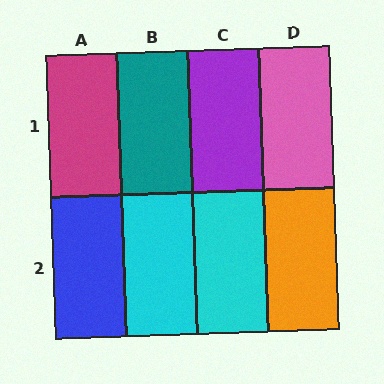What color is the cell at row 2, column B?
Cyan.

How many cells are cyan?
2 cells are cyan.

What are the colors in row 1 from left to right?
Magenta, teal, purple, pink.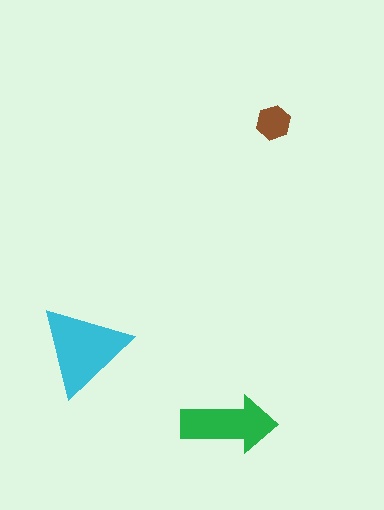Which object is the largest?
The cyan triangle.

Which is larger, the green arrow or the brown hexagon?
The green arrow.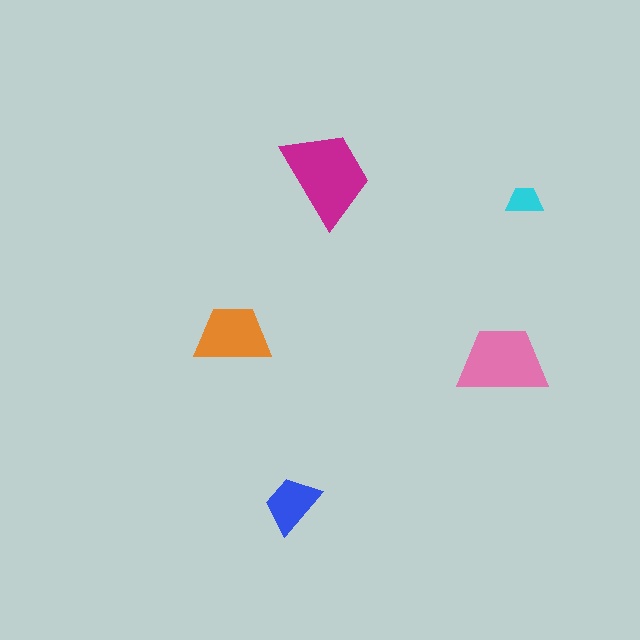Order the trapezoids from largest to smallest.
the magenta one, the pink one, the orange one, the blue one, the cyan one.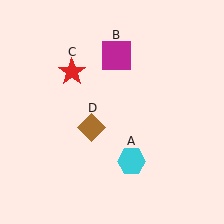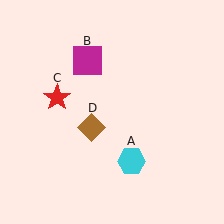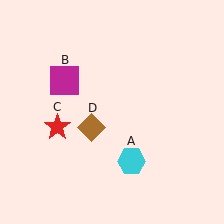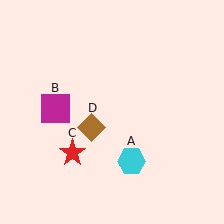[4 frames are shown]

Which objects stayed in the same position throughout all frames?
Cyan hexagon (object A) and brown diamond (object D) remained stationary.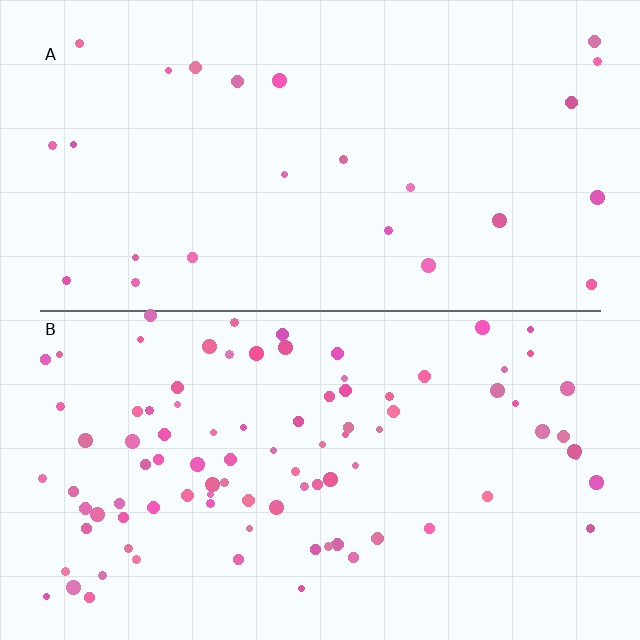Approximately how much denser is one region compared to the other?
Approximately 3.5× — region B over region A.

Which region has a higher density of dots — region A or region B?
B (the bottom).